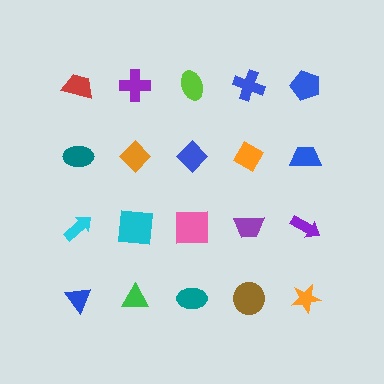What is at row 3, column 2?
A cyan square.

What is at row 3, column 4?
A purple trapezoid.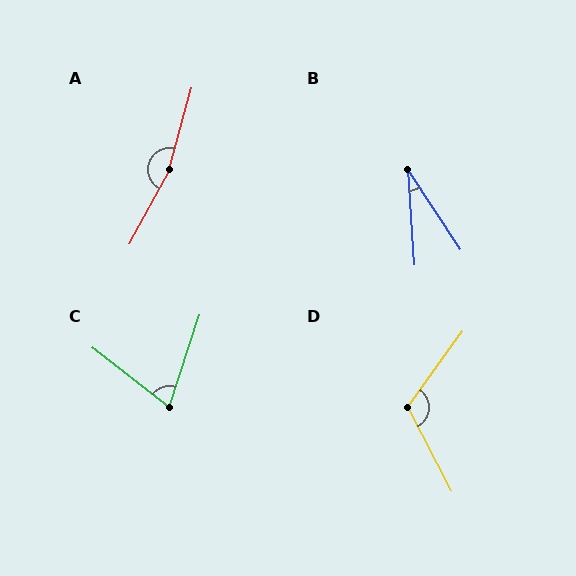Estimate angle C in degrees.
Approximately 70 degrees.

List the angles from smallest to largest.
B (29°), C (70°), D (117°), A (167°).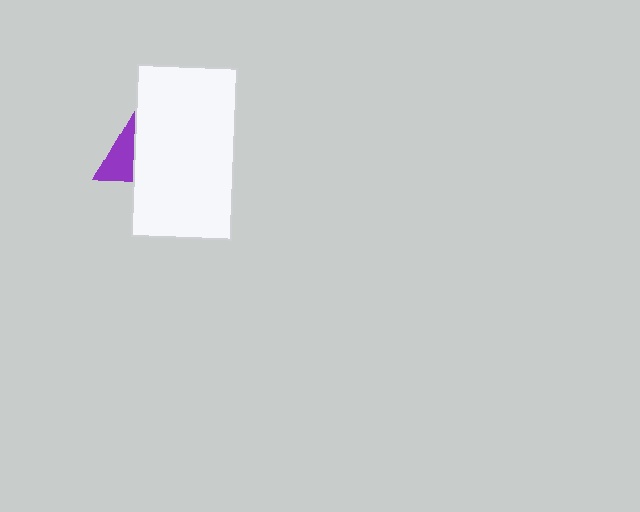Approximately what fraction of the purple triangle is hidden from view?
Roughly 63% of the purple triangle is hidden behind the white rectangle.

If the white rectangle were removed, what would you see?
You would see the complete purple triangle.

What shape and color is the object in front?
The object in front is a white rectangle.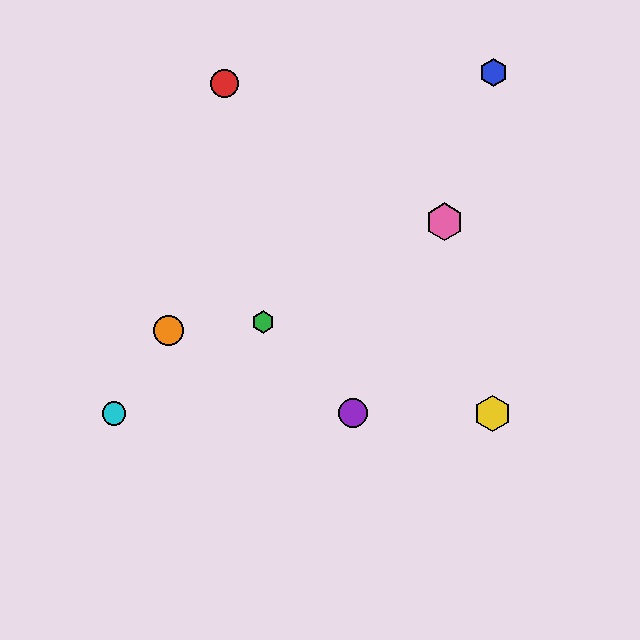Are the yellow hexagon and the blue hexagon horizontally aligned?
No, the yellow hexagon is at y≈413 and the blue hexagon is at y≈72.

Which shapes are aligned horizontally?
The yellow hexagon, the purple circle, the cyan circle are aligned horizontally.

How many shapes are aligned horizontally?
3 shapes (the yellow hexagon, the purple circle, the cyan circle) are aligned horizontally.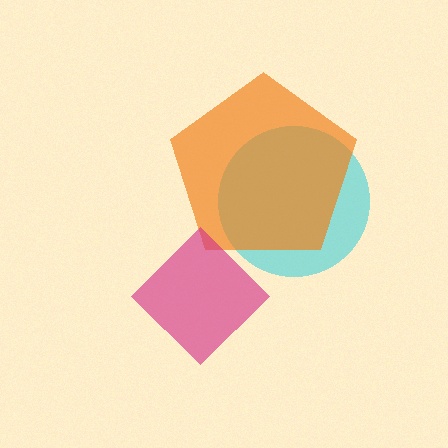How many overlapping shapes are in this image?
There are 3 overlapping shapes in the image.